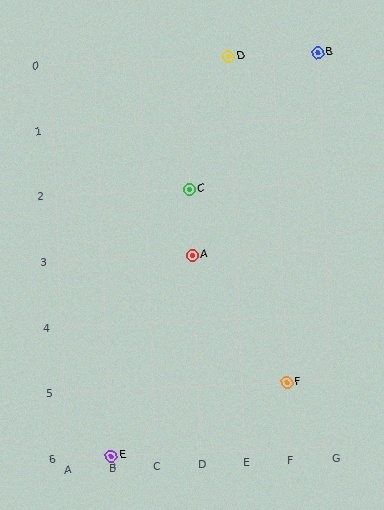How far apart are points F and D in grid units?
Points F and D are 1 column and 5 rows apart (about 5.1 grid units diagonally).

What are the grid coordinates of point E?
Point E is at grid coordinates (B, 6).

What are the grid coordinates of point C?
Point C is at grid coordinates (D, 2).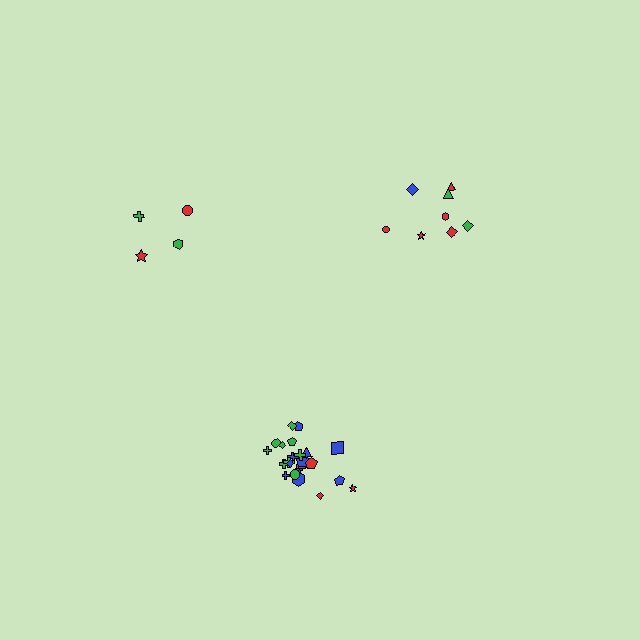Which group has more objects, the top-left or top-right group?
The top-right group.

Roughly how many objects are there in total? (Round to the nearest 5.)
Roughly 35 objects in total.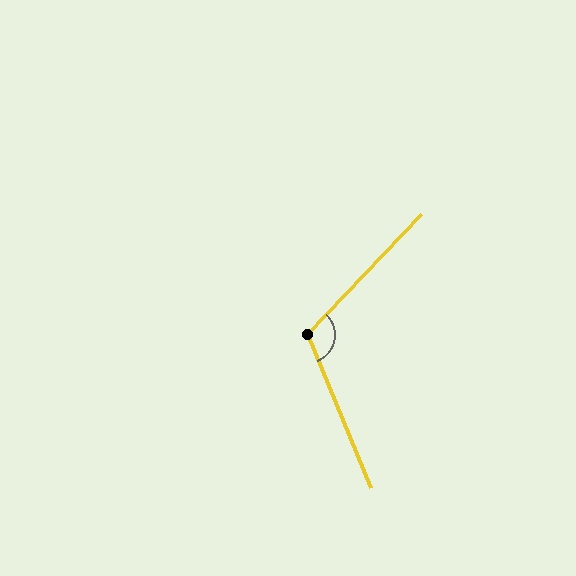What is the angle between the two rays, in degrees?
Approximately 114 degrees.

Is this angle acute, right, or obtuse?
It is obtuse.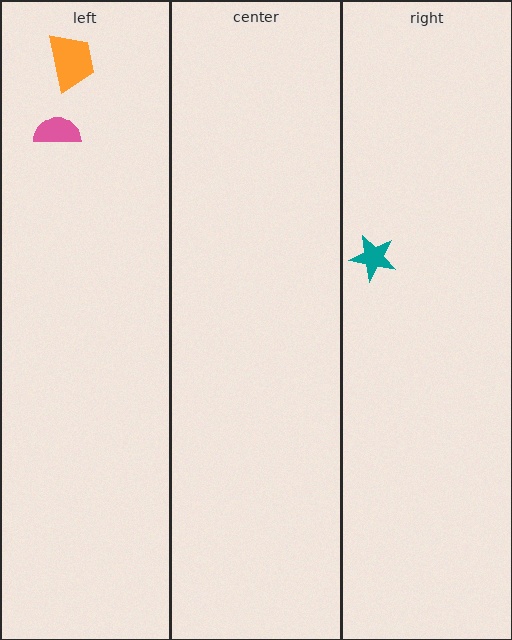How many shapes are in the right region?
1.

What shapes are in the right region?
The teal star.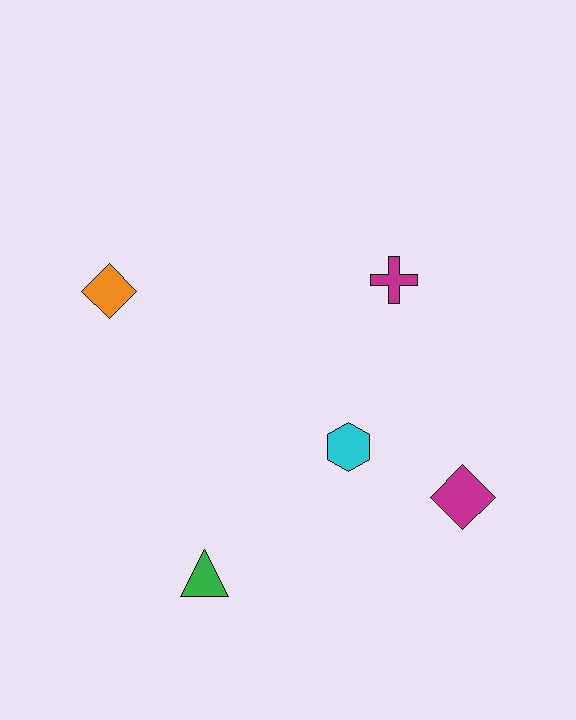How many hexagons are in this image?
There is 1 hexagon.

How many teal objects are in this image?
There are no teal objects.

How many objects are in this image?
There are 5 objects.